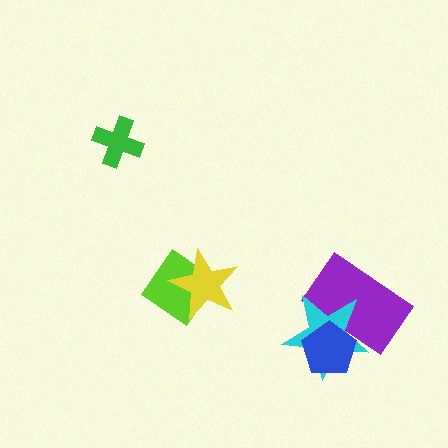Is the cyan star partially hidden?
Yes, it is partially covered by another shape.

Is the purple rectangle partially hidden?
Yes, it is partially covered by another shape.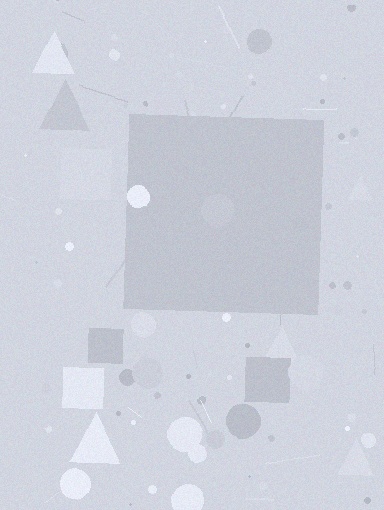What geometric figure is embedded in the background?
A square is embedded in the background.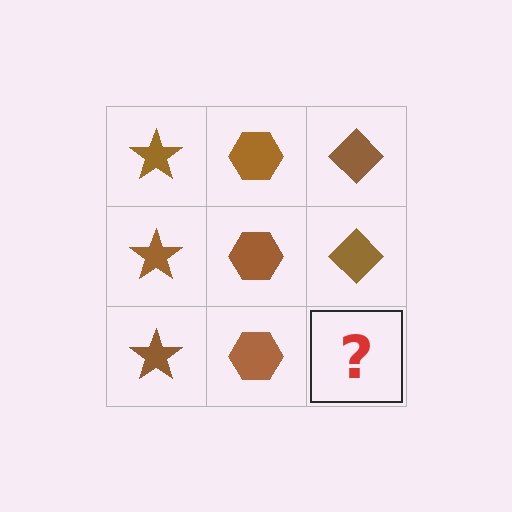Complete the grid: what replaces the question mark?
The question mark should be replaced with a brown diamond.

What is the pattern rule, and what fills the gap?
The rule is that each column has a consistent shape. The gap should be filled with a brown diamond.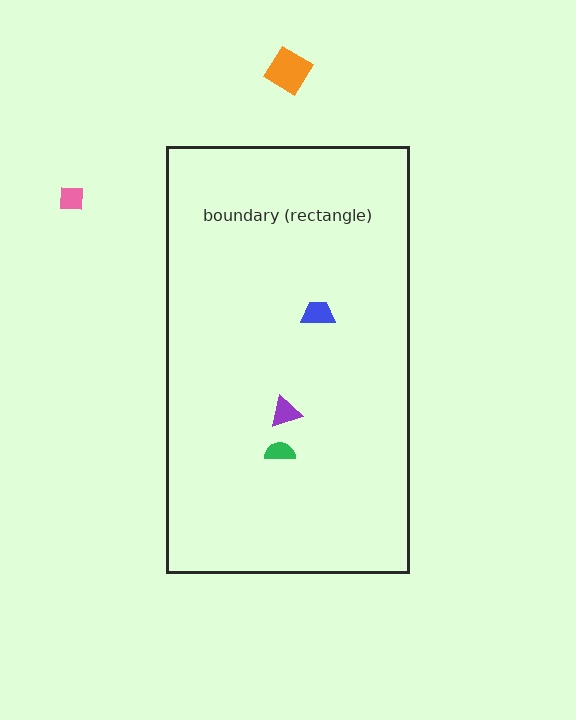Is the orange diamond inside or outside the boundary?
Outside.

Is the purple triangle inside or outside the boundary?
Inside.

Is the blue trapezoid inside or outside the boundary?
Inside.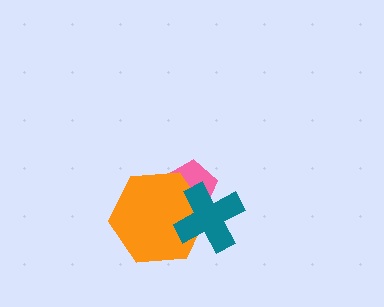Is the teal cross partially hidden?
No, no other shape covers it.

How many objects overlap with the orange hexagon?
2 objects overlap with the orange hexagon.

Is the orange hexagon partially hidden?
Yes, it is partially covered by another shape.